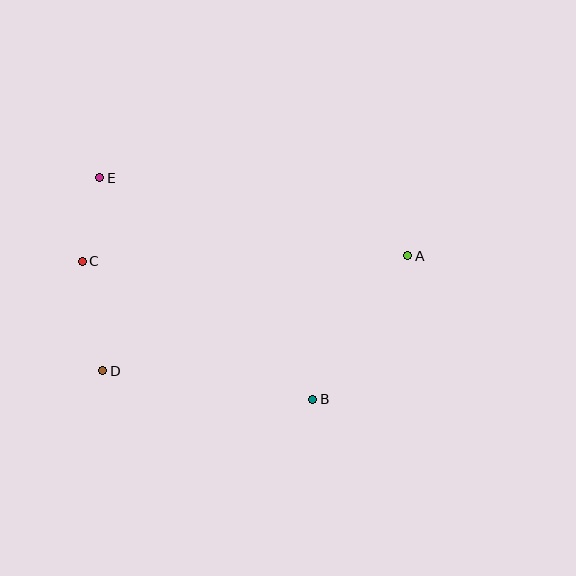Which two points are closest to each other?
Points C and E are closest to each other.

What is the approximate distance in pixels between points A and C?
The distance between A and C is approximately 326 pixels.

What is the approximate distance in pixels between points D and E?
The distance between D and E is approximately 193 pixels.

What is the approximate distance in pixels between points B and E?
The distance between B and E is approximately 307 pixels.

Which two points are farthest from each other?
Points A and D are farthest from each other.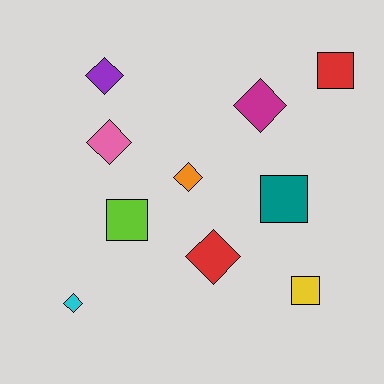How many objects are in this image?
There are 10 objects.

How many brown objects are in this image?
There are no brown objects.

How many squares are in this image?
There are 4 squares.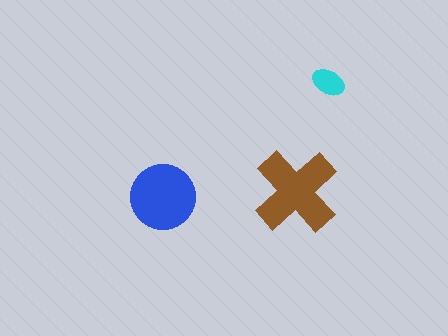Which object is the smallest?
The cyan ellipse.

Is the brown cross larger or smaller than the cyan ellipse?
Larger.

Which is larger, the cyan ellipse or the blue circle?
The blue circle.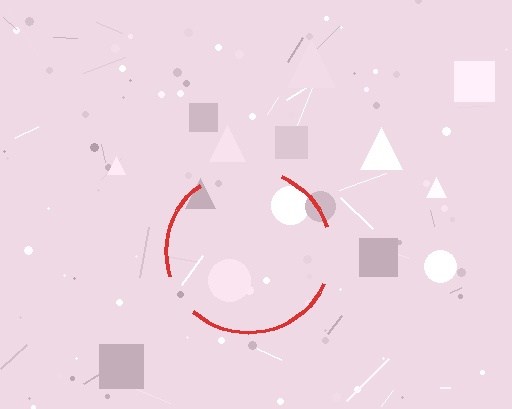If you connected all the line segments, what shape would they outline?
They would outline a circle.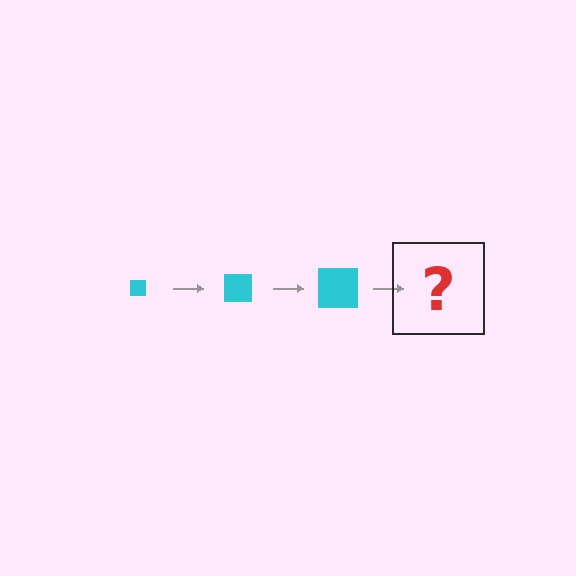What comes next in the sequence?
The next element should be a cyan square, larger than the previous one.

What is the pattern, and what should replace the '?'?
The pattern is that the square gets progressively larger each step. The '?' should be a cyan square, larger than the previous one.